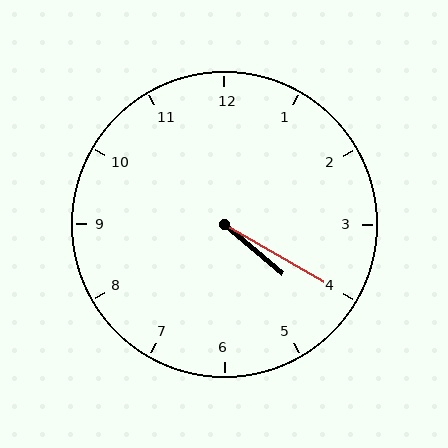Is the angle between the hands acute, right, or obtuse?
It is acute.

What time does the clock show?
4:20.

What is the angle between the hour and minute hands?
Approximately 10 degrees.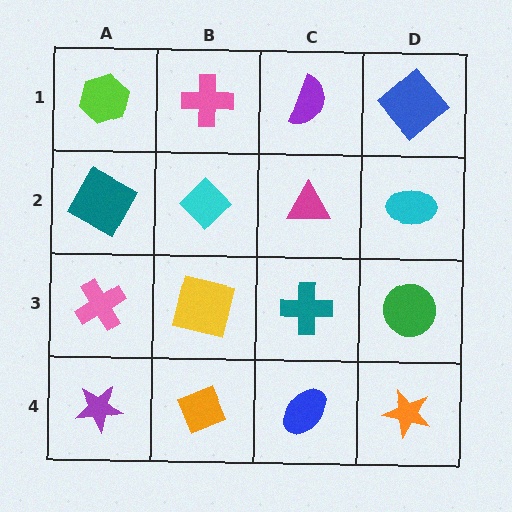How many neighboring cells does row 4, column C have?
3.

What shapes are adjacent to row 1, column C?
A magenta triangle (row 2, column C), a pink cross (row 1, column B), a blue diamond (row 1, column D).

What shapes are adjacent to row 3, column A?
A teal square (row 2, column A), a purple star (row 4, column A), a yellow square (row 3, column B).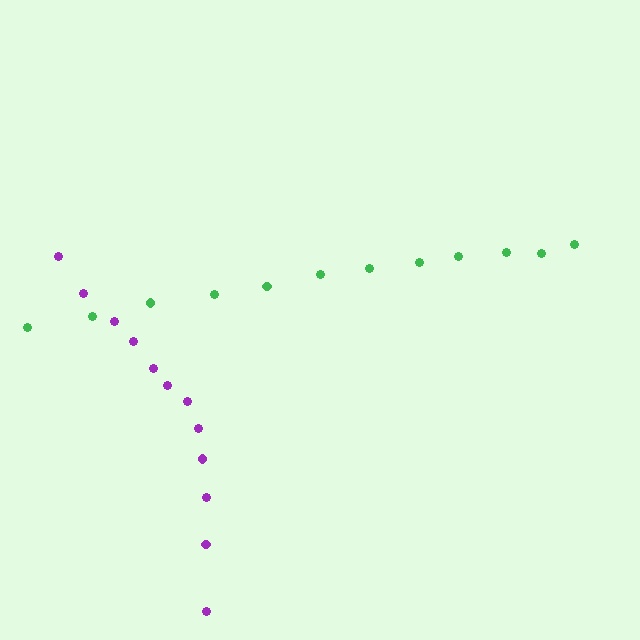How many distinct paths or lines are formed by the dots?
There are 2 distinct paths.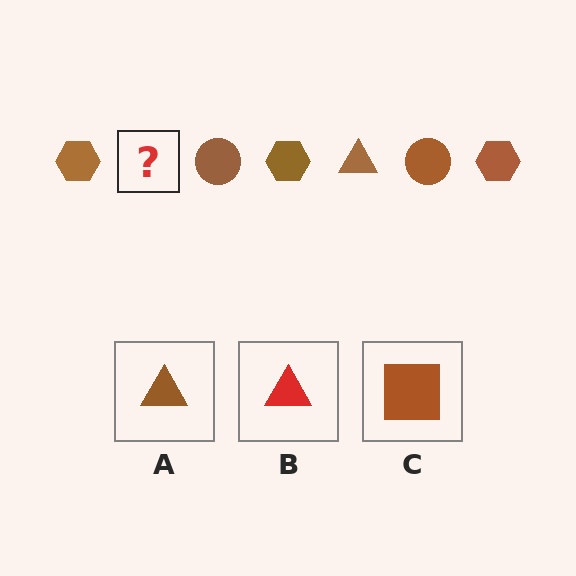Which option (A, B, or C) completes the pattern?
A.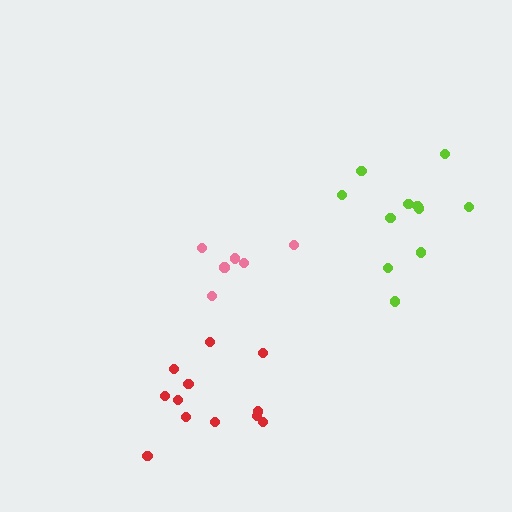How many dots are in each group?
Group 1: 12 dots, Group 2: 6 dots, Group 3: 11 dots (29 total).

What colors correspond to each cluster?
The clusters are colored: red, pink, lime.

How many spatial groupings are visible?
There are 3 spatial groupings.